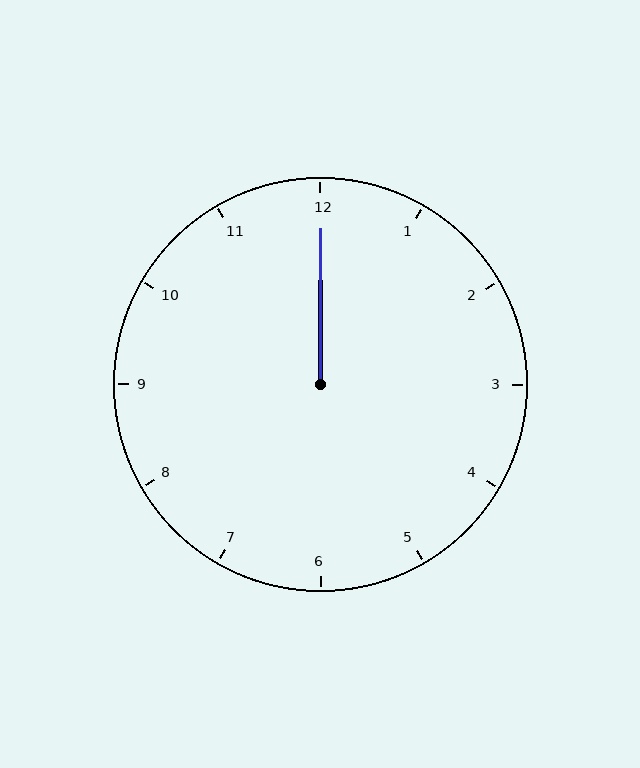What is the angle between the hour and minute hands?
Approximately 0 degrees.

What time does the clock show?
12:00.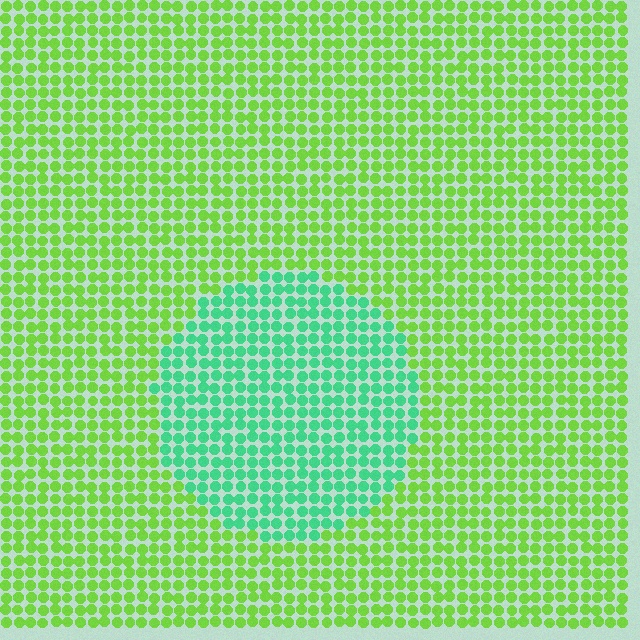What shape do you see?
I see a circle.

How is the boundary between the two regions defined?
The boundary is defined purely by a slight shift in hue (about 50 degrees). Spacing, size, and orientation are identical on both sides.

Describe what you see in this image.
The image is filled with small lime elements in a uniform arrangement. A circle-shaped region is visible where the elements are tinted to a slightly different hue, forming a subtle color boundary.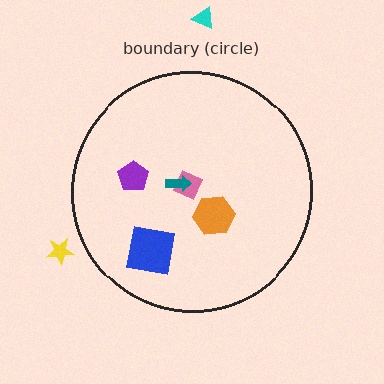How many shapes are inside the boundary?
5 inside, 2 outside.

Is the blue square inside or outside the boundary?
Inside.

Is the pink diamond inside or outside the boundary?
Inside.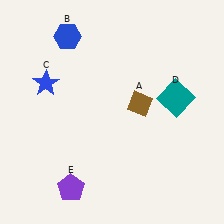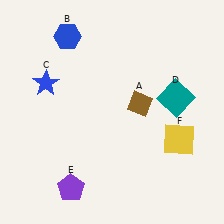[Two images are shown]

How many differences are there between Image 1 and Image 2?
There is 1 difference between the two images.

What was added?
A yellow square (F) was added in Image 2.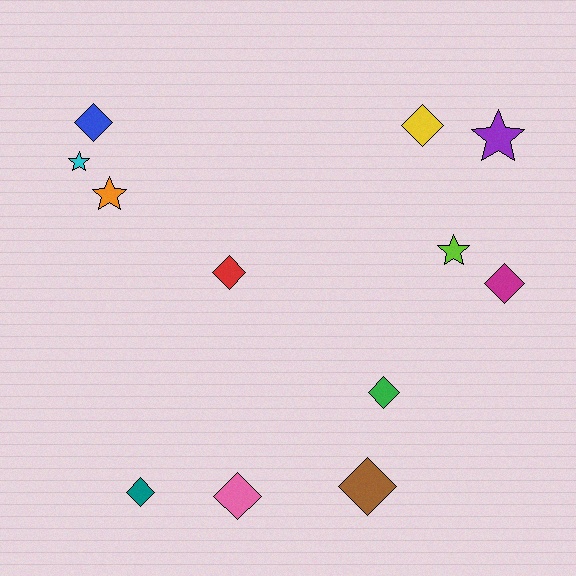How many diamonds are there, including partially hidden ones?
There are 8 diamonds.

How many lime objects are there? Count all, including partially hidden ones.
There is 1 lime object.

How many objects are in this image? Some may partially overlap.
There are 12 objects.